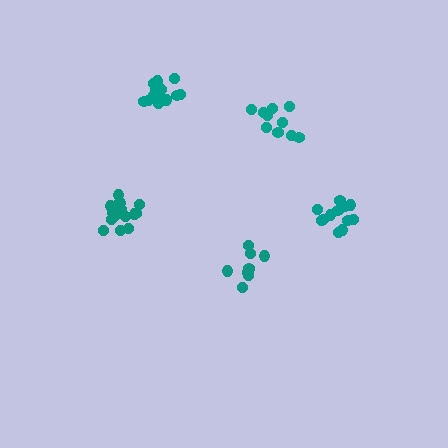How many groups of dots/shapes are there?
There are 5 groups.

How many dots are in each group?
Group 1: 15 dots, Group 2: 10 dots, Group 3: 12 dots, Group 4: 10 dots, Group 5: 14 dots (61 total).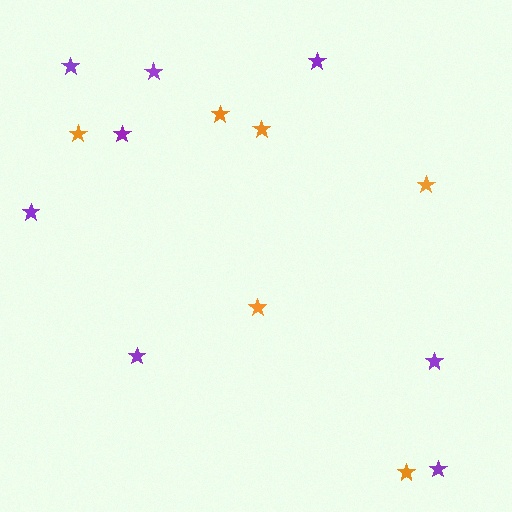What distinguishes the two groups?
There are 2 groups: one group of purple stars (8) and one group of orange stars (6).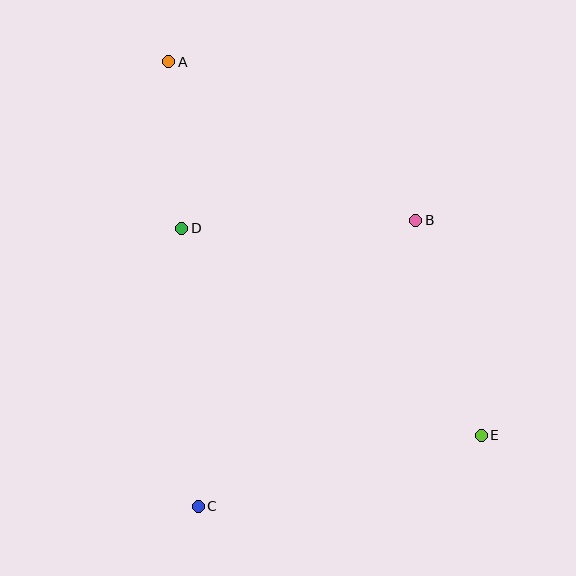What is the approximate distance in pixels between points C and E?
The distance between C and E is approximately 292 pixels.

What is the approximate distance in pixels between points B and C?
The distance between B and C is approximately 359 pixels.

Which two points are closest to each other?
Points A and D are closest to each other.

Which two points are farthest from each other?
Points A and E are farthest from each other.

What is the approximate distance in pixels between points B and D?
The distance between B and D is approximately 234 pixels.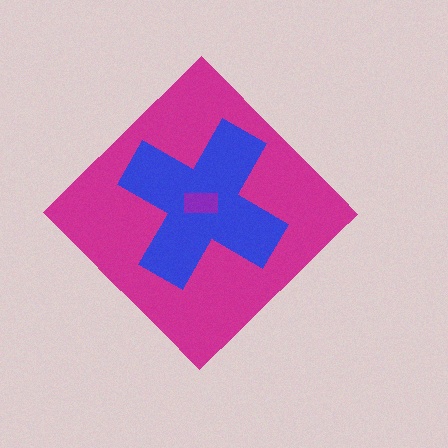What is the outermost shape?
The magenta diamond.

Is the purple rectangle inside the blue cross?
Yes.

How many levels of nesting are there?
3.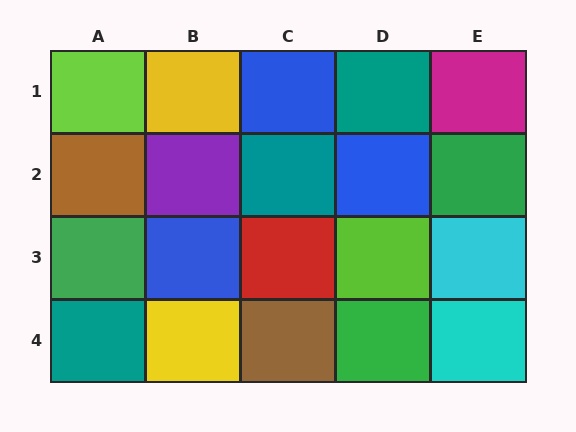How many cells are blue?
3 cells are blue.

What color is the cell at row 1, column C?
Blue.